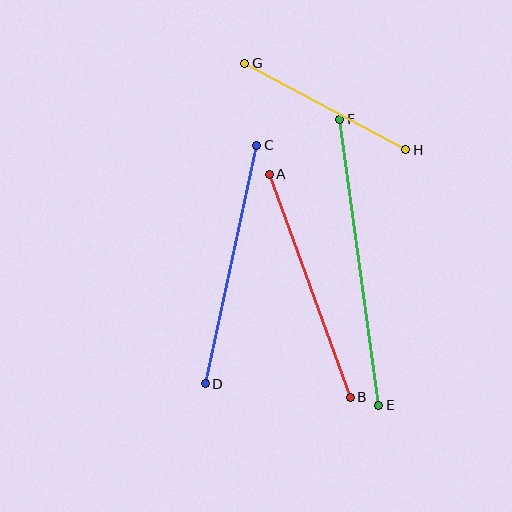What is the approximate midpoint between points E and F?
The midpoint is at approximately (359, 262) pixels.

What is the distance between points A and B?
The distance is approximately 238 pixels.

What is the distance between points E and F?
The distance is approximately 289 pixels.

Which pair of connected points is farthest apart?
Points E and F are farthest apart.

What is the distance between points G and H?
The distance is approximately 183 pixels.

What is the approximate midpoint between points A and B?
The midpoint is at approximately (310, 286) pixels.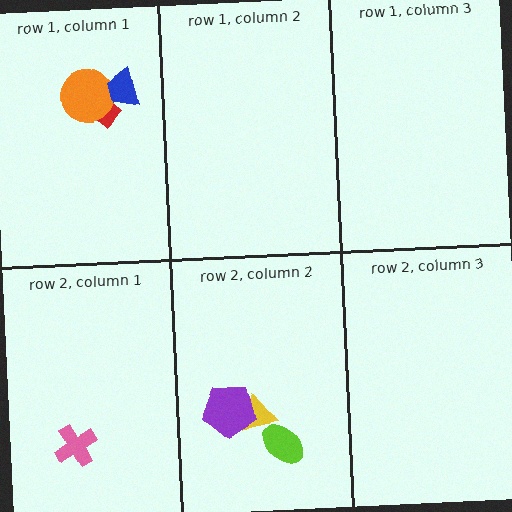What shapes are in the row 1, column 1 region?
The red rectangle, the orange circle, the blue trapezoid.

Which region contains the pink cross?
The row 2, column 1 region.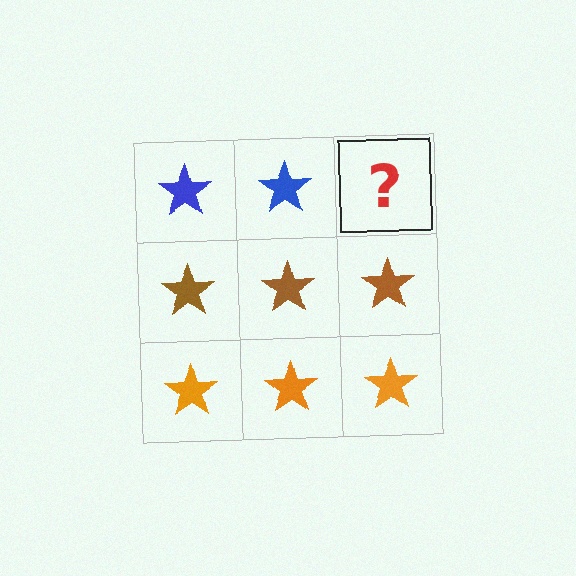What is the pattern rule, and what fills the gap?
The rule is that each row has a consistent color. The gap should be filled with a blue star.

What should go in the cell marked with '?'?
The missing cell should contain a blue star.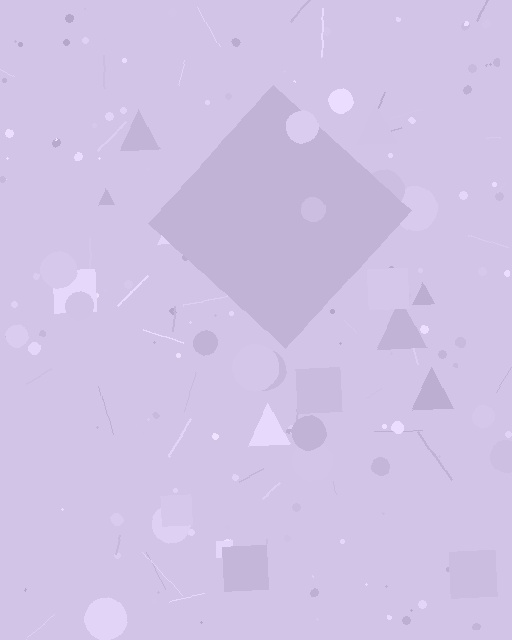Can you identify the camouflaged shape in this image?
The camouflaged shape is a diamond.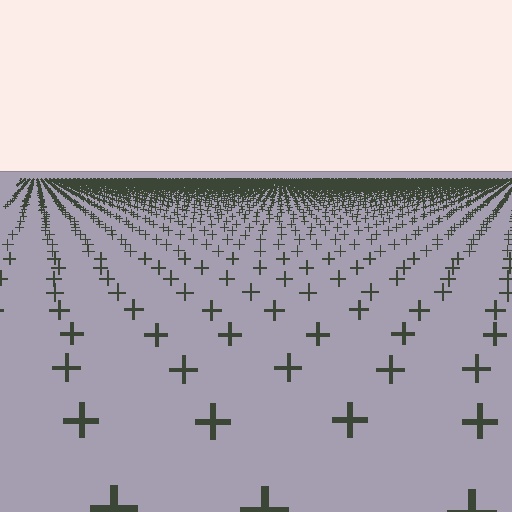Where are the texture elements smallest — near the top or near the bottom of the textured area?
Near the top.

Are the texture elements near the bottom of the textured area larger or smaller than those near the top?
Larger. Near the bottom, elements are closer to the viewer and appear at a bigger on-screen size.